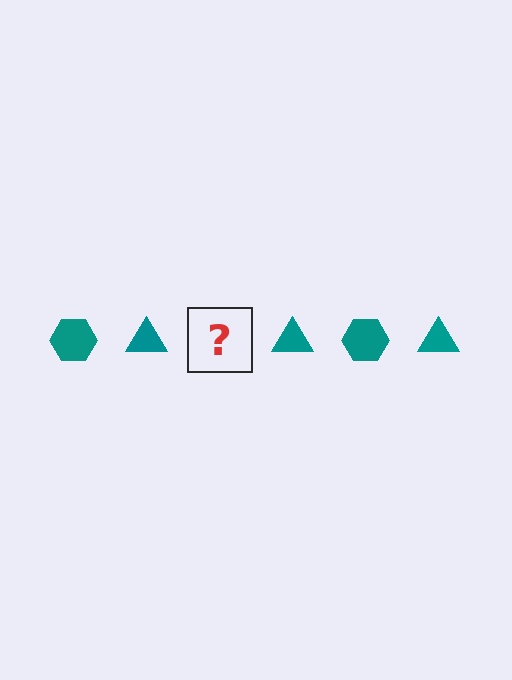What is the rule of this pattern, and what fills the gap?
The rule is that the pattern cycles through hexagon, triangle shapes in teal. The gap should be filled with a teal hexagon.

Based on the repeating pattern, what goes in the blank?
The blank should be a teal hexagon.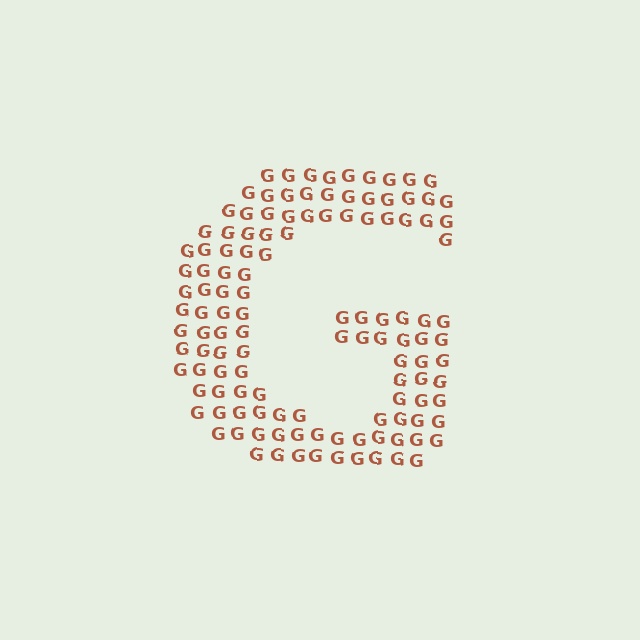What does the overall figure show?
The overall figure shows the letter G.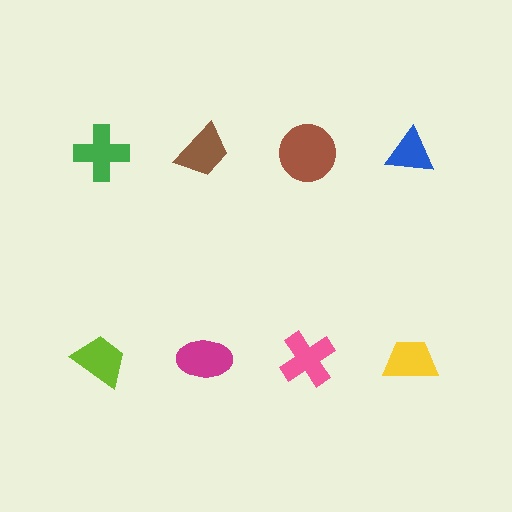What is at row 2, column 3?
A pink cross.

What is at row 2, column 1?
A lime trapezoid.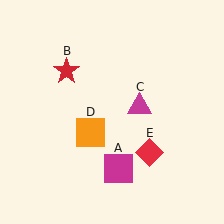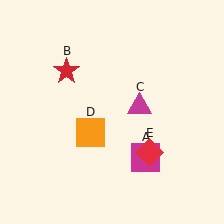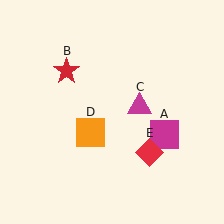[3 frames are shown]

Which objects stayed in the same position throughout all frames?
Red star (object B) and magenta triangle (object C) and orange square (object D) and red diamond (object E) remained stationary.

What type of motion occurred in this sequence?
The magenta square (object A) rotated counterclockwise around the center of the scene.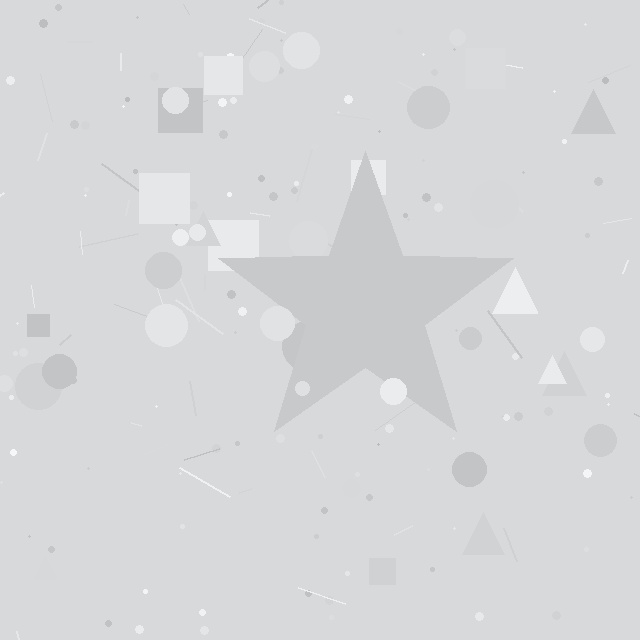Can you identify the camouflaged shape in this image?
The camouflaged shape is a star.